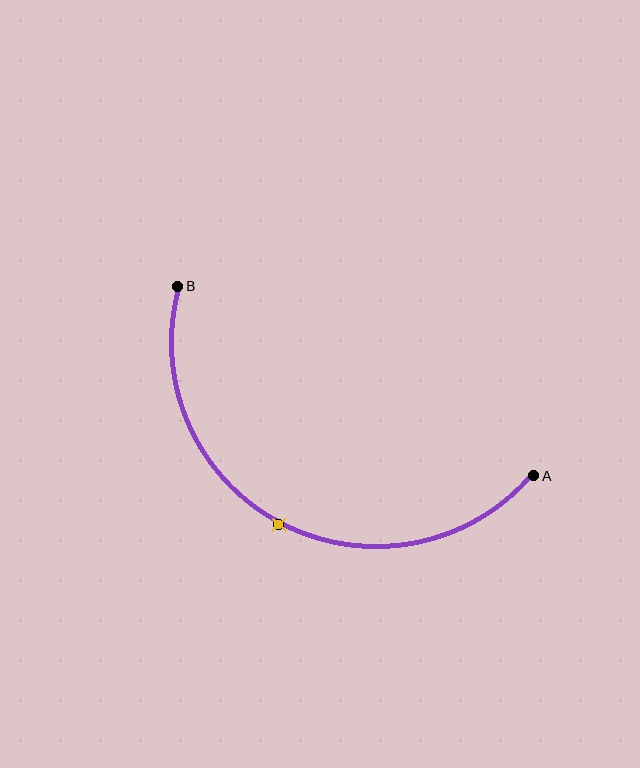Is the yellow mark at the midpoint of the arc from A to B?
Yes. The yellow mark lies on the arc at equal arc-length from both A and B — it is the arc midpoint.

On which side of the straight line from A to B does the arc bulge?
The arc bulges below the straight line connecting A and B.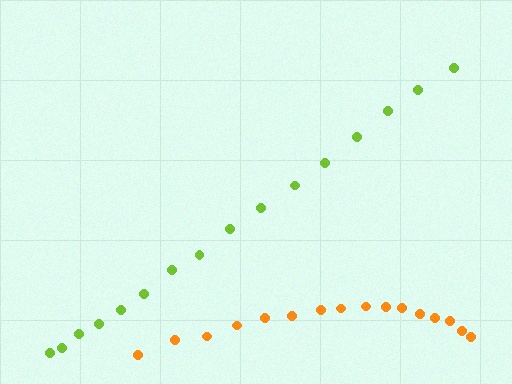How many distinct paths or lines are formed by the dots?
There are 2 distinct paths.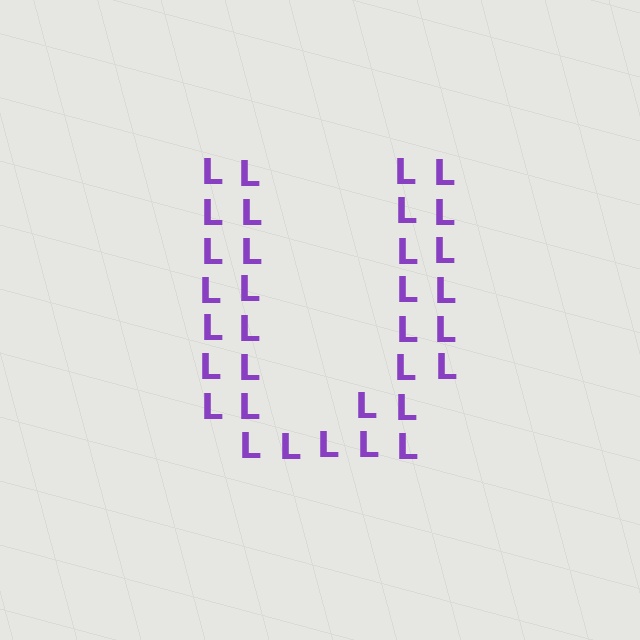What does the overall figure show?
The overall figure shows the letter U.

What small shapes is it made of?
It is made of small letter L's.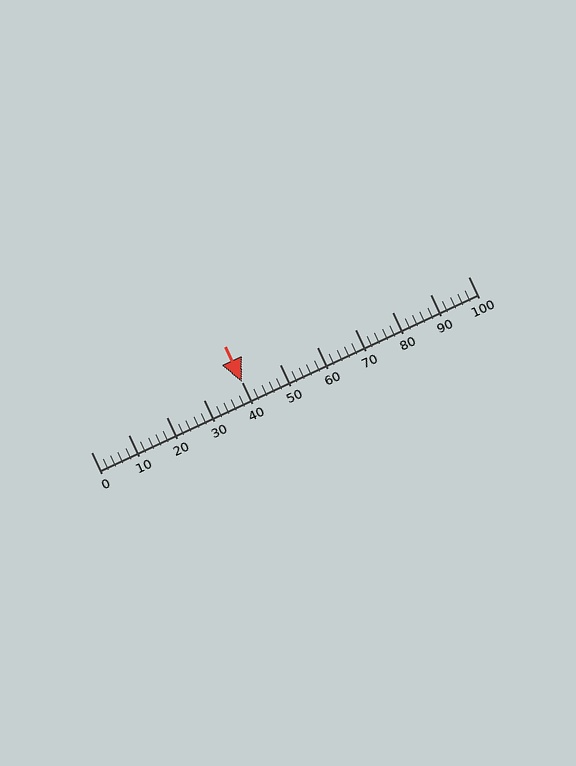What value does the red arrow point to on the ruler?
The red arrow points to approximately 40.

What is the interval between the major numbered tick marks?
The major tick marks are spaced 10 units apart.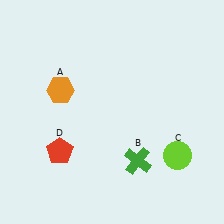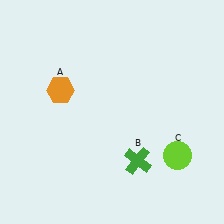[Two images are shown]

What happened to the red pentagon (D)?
The red pentagon (D) was removed in Image 2. It was in the bottom-left area of Image 1.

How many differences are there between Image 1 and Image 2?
There is 1 difference between the two images.